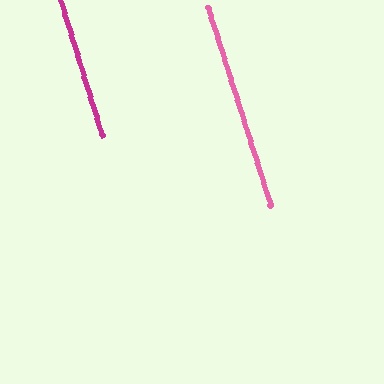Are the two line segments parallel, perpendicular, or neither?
Parallel — their directions differ by only 0.9°.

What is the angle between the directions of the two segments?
Approximately 1 degree.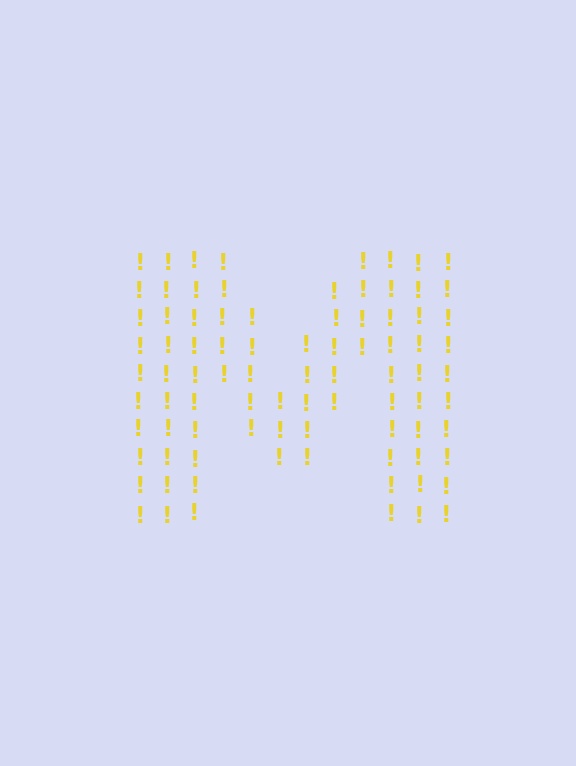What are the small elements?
The small elements are exclamation marks.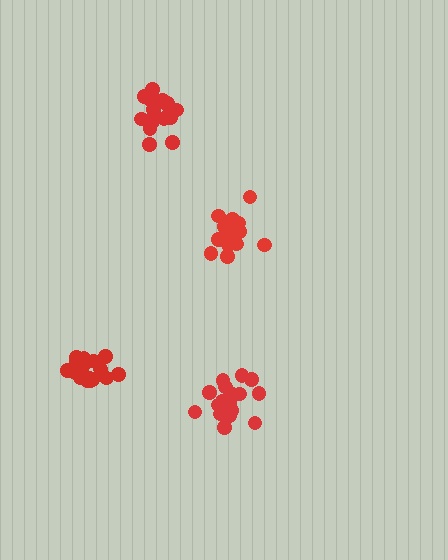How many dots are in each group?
Group 1: 17 dots, Group 2: 18 dots, Group 3: 18 dots, Group 4: 19 dots (72 total).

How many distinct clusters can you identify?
There are 4 distinct clusters.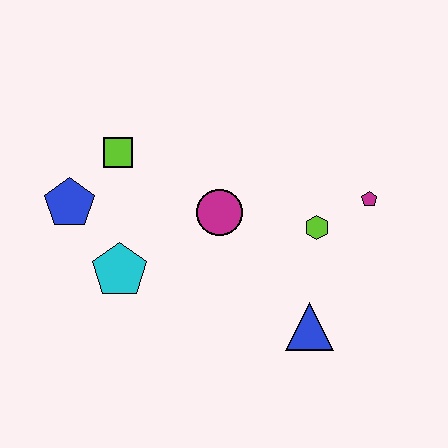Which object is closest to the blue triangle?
The lime hexagon is closest to the blue triangle.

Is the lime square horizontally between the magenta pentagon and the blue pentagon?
Yes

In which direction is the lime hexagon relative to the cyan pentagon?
The lime hexagon is to the right of the cyan pentagon.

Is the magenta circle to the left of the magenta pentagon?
Yes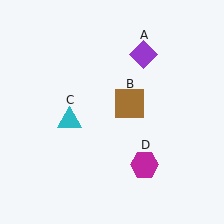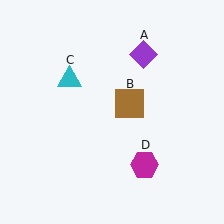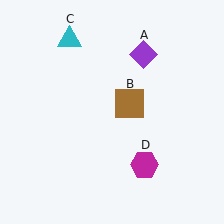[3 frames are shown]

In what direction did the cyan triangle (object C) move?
The cyan triangle (object C) moved up.